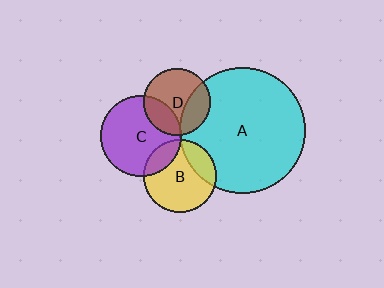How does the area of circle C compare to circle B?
Approximately 1.2 times.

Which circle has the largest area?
Circle A (cyan).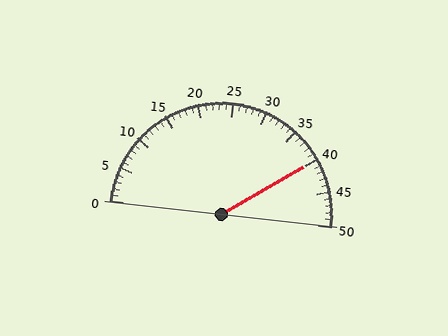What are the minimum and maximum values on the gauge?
The gauge ranges from 0 to 50.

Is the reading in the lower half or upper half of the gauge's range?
The reading is in the upper half of the range (0 to 50).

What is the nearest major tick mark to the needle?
The nearest major tick mark is 40.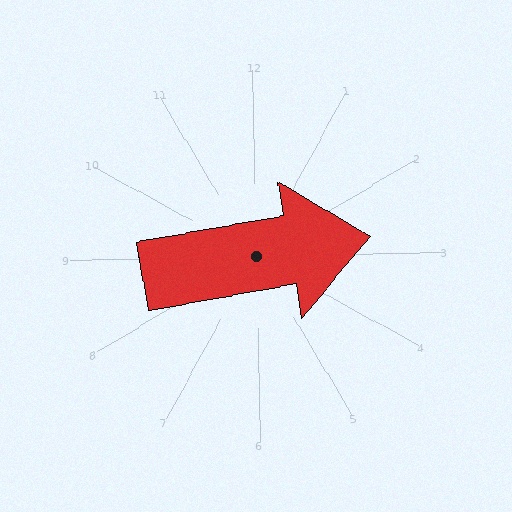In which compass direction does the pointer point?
East.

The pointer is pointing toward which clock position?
Roughly 3 o'clock.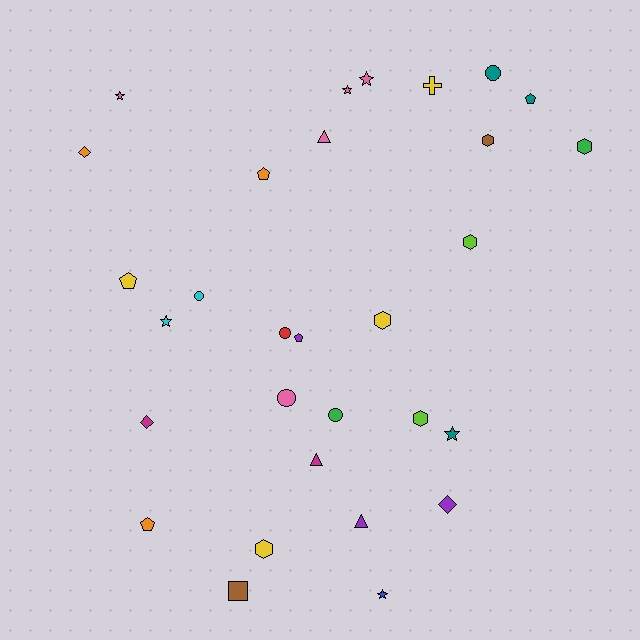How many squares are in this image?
There is 1 square.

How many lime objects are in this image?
There are 2 lime objects.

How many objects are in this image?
There are 30 objects.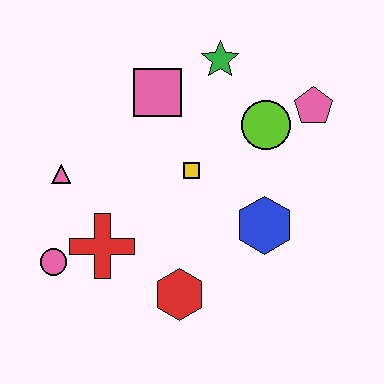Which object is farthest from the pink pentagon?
The pink circle is farthest from the pink pentagon.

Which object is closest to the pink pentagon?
The lime circle is closest to the pink pentagon.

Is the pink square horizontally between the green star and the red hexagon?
No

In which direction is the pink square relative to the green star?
The pink square is to the left of the green star.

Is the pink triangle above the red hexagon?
Yes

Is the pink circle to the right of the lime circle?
No